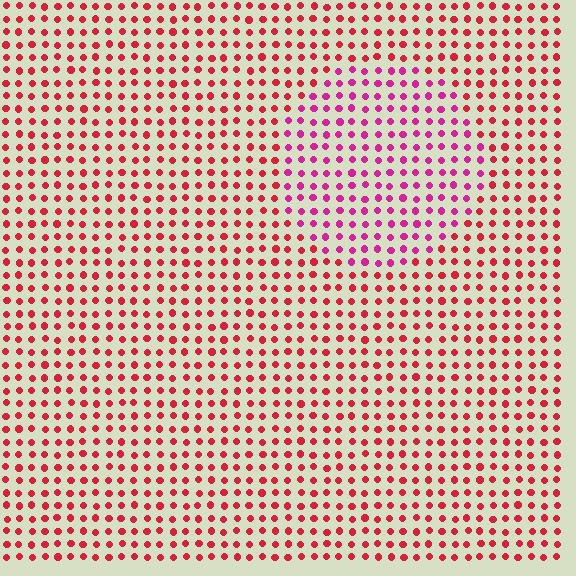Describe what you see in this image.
The image is filled with small red elements in a uniform arrangement. A circle-shaped region is visible where the elements are tinted to a slightly different hue, forming a subtle color boundary.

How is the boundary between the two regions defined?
The boundary is defined purely by a slight shift in hue (about 33 degrees). Spacing, size, and orientation are identical on both sides.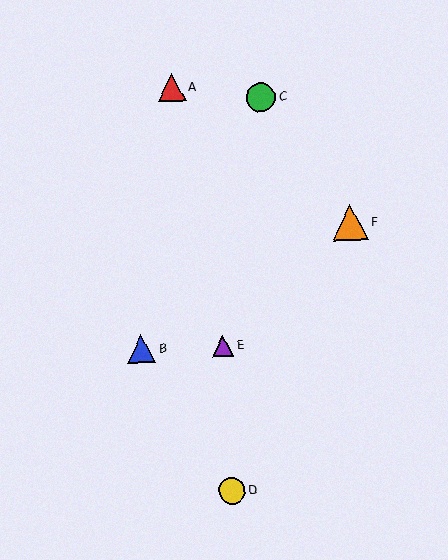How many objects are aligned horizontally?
2 objects (B, E) are aligned horizontally.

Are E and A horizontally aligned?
No, E is at y≈346 and A is at y≈88.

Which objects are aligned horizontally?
Objects B, E are aligned horizontally.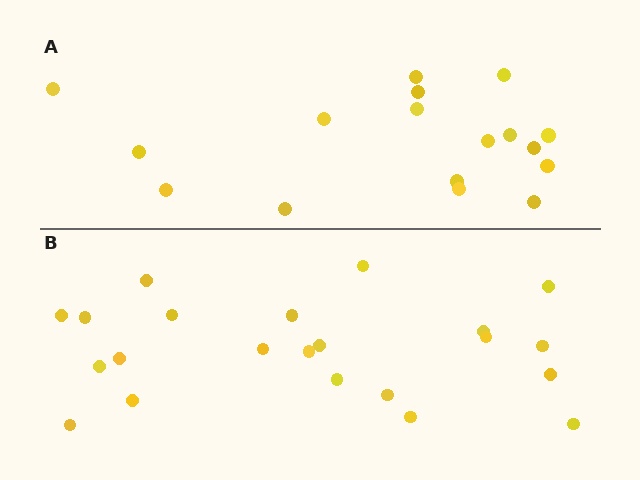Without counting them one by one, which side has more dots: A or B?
Region B (the bottom region) has more dots.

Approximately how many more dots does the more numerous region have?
Region B has about 5 more dots than region A.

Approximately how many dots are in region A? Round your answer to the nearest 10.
About 20 dots. (The exact count is 17, which rounds to 20.)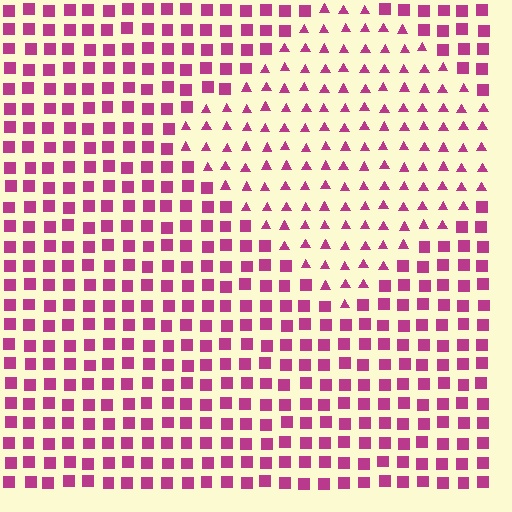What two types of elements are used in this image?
The image uses triangles inside the diamond region and squares outside it.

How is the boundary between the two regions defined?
The boundary is defined by a change in element shape: triangles inside vs. squares outside. All elements share the same color and spacing.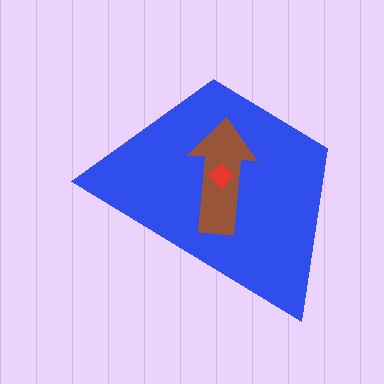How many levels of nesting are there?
3.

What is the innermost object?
The red diamond.